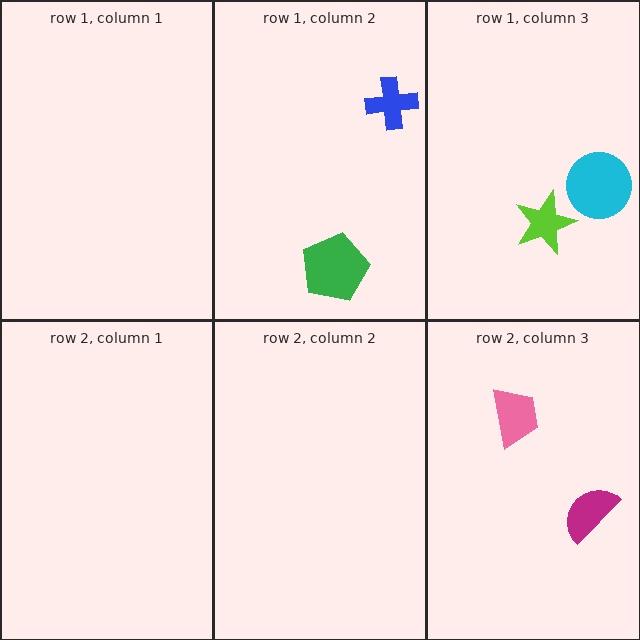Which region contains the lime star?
The row 1, column 3 region.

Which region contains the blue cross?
The row 1, column 2 region.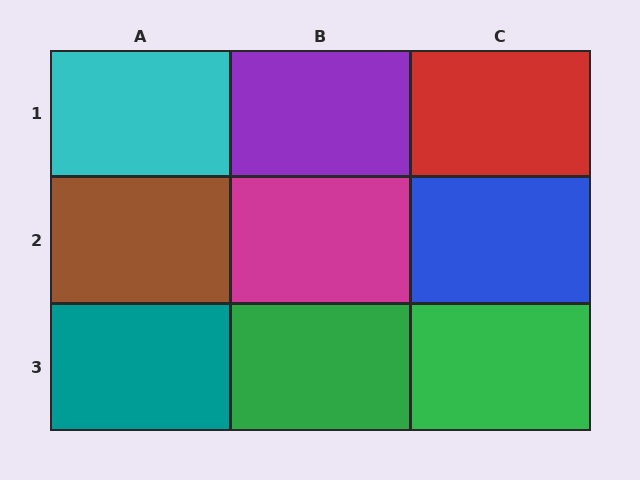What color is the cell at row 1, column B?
Purple.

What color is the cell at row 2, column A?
Brown.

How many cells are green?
2 cells are green.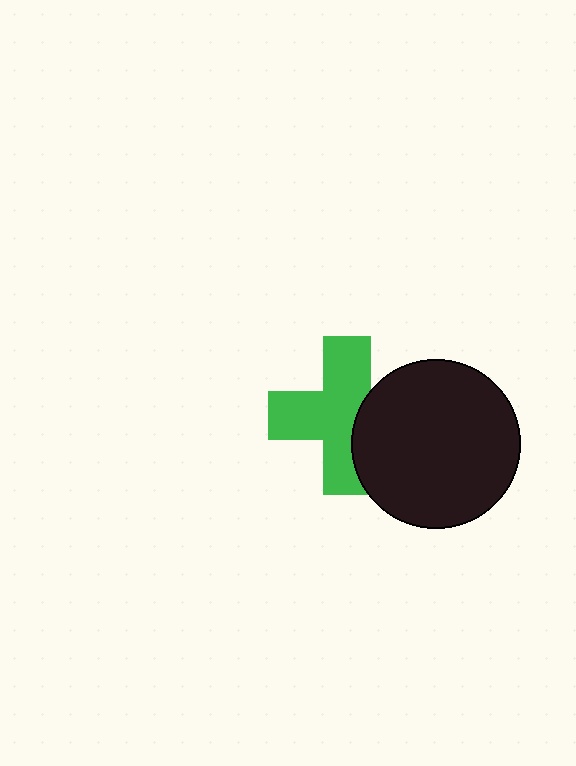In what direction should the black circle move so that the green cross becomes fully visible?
The black circle should move right. That is the shortest direction to clear the overlap and leave the green cross fully visible.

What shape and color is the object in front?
The object in front is a black circle.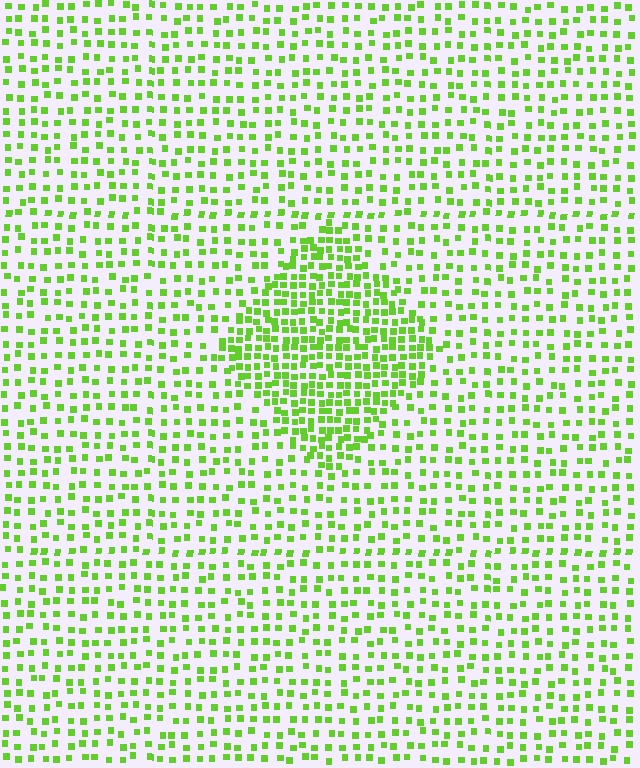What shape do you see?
I see a diamond.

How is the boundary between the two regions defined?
The boundary is defined by a change in element density (approximately 2.1x ratio). All elements are the same color, size, and shape.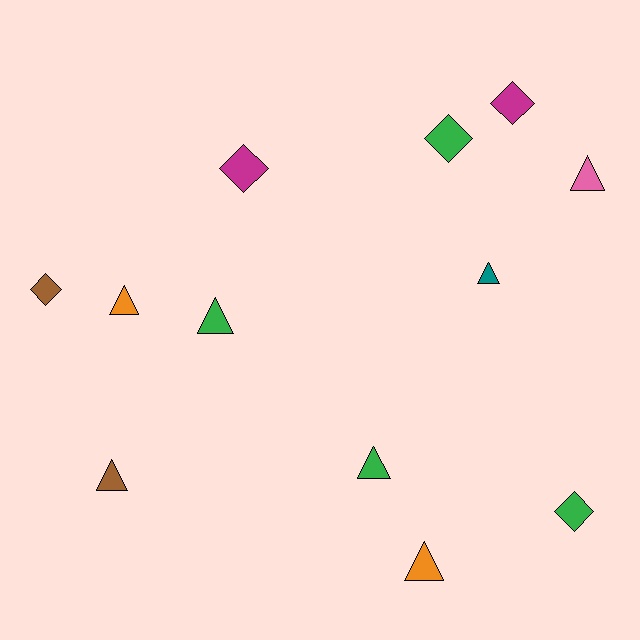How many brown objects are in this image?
There are 2 brown objects.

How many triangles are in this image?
There are 7 triangles.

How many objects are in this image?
There are 12 objects.